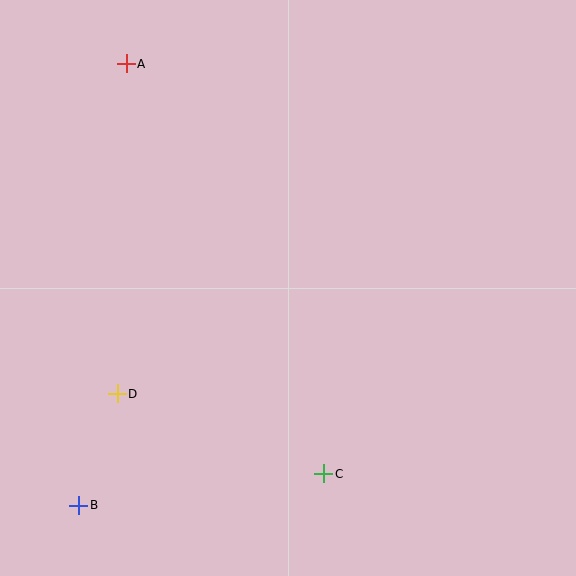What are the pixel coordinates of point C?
Point C is at (324, 474).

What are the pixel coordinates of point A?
Point A is at (126, 64).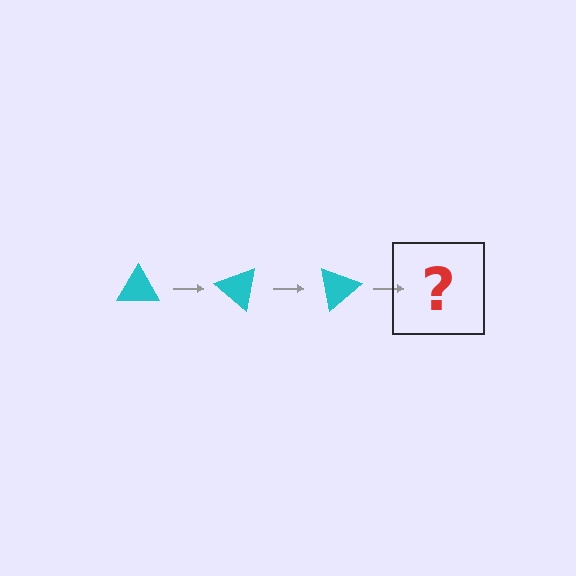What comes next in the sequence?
The next element should be a cyan triangle rotated 120 degrees.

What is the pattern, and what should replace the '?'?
The pattern is that the triangle rotates 40 degrees each step. The '?' should be a cyan triangle rotated 120 degrees.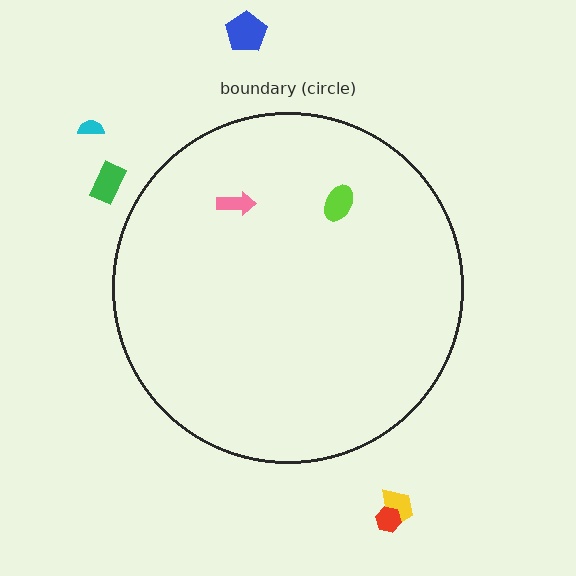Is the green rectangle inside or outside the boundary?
Outside.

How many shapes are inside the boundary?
2 inside, 5 outside.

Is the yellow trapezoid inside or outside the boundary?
Outside.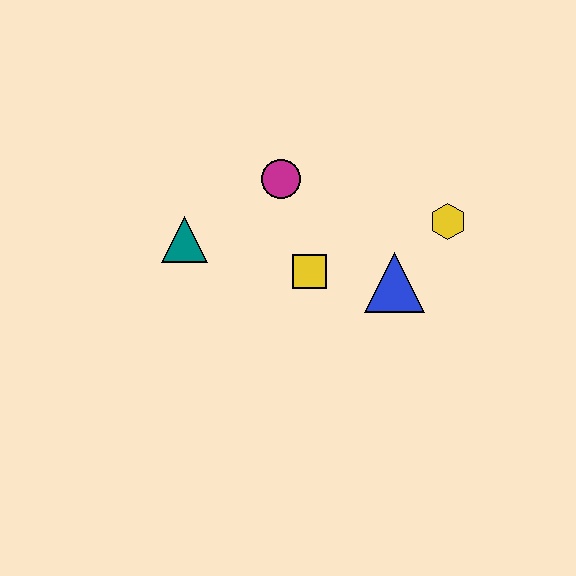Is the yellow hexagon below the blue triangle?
No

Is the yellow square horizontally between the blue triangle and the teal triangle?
Yes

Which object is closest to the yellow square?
The blue triangle is closest to the yellow square.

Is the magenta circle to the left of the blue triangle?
Yes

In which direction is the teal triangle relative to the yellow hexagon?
The teal triangle is to the left of the yellow hexagon.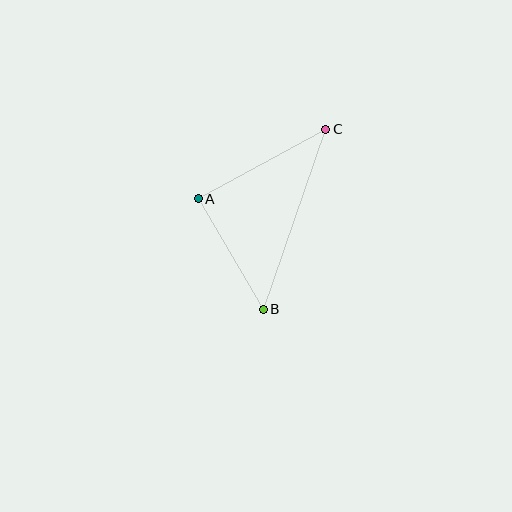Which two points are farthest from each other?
Points B and C are farthest from each other.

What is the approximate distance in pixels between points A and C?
The distance between A and C is approximately 145 pixels.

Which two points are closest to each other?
Points A and B are closest to each other.